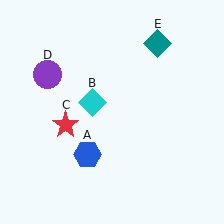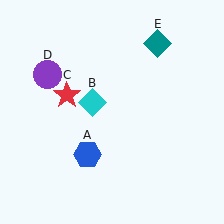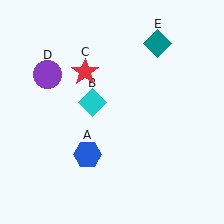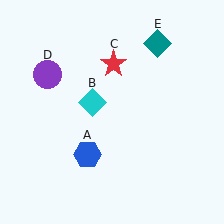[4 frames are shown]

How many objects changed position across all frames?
1 object changed position: red star (object C).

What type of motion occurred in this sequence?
The red star (object C) rotated clockwise around the center of the scene.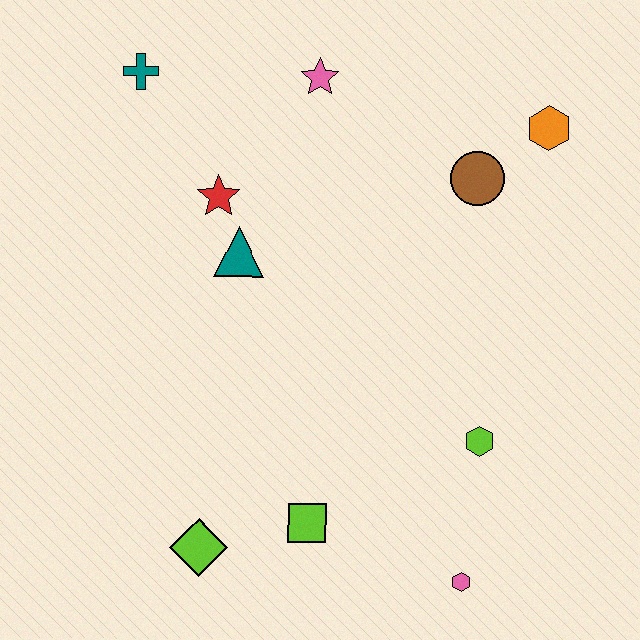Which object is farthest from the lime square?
The teal cross is farthest from the lime square.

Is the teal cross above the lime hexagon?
Yes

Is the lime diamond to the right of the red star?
No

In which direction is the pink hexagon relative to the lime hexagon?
The pink hexagon is below the lime hexagon.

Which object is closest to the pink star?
The red star is closest to the pink star.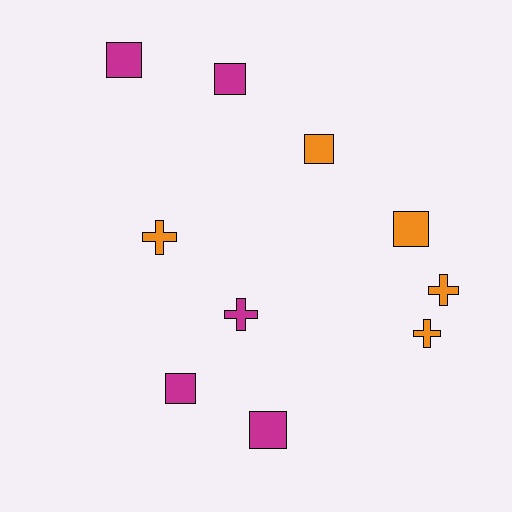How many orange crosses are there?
There are 3 orange crosses.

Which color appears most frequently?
Magenta, with 5 objects.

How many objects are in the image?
There are 10 objects.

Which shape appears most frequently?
Square, with 6 objects.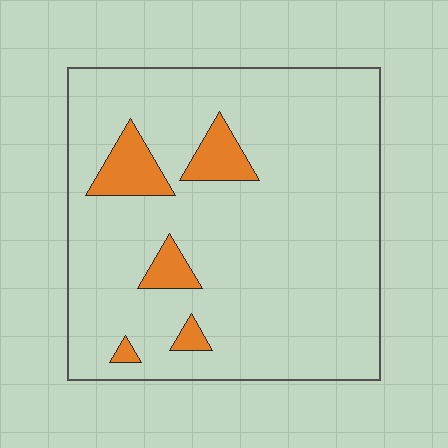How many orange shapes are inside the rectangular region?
5.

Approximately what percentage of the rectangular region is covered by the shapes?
Approximately 10%.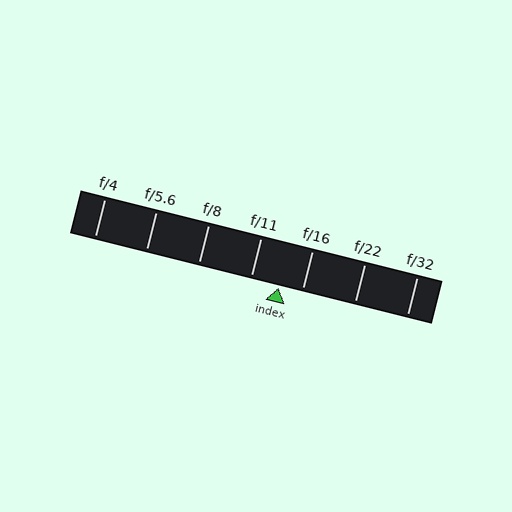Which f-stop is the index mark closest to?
The index mark is closest to f/16.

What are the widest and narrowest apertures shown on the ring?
The widest aperture shown is f/4 and the narrowest is f/32.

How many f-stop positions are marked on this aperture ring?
There are 7 f-stop positions marked.